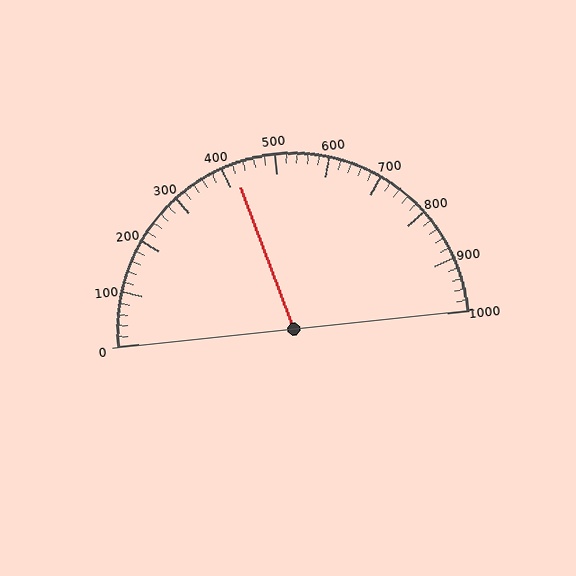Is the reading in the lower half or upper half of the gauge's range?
The reading is in the lower half of the range (0 to 1000).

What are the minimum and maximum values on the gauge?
The gauge ranges from 0 to 1000.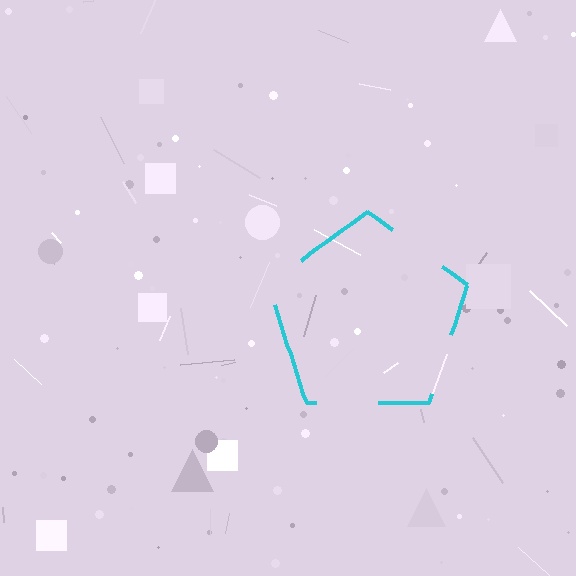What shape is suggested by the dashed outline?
The dashed outline suggests a pentagon.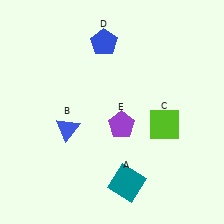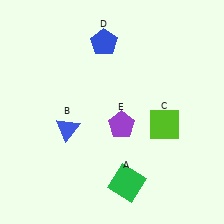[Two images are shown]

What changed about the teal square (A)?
In Image 1, A is teal. In Image 2, it changed to green.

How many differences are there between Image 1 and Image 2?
There is 1 difference between the two images.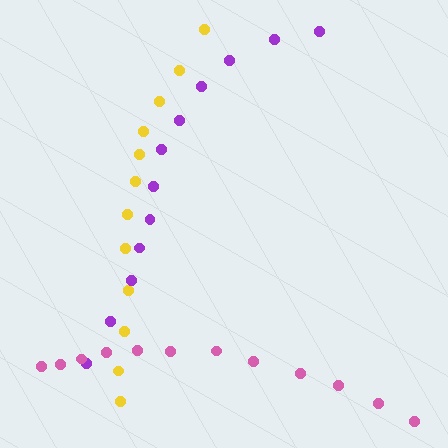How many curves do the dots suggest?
There are 3 distinct paths.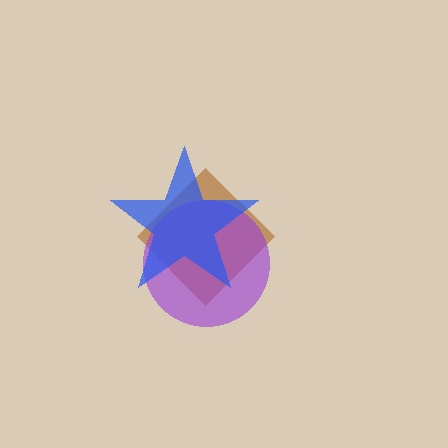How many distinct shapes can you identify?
There are 3 distinct shapes: a brown diamond, a purple circle, a blue star.